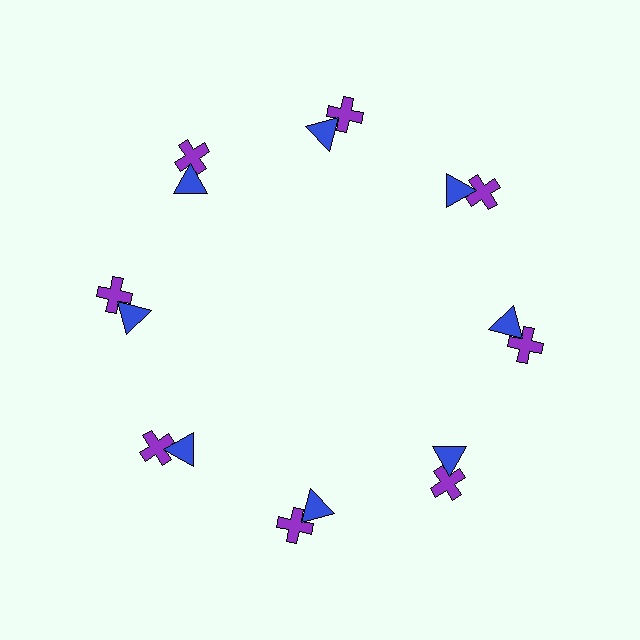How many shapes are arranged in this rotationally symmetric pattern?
There are 16 shapes, arranged in 8 groups of 2.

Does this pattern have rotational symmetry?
Yes, this pattern has 8-fold rotational symmetry. It looks the same after rotating 45 degrees around the center.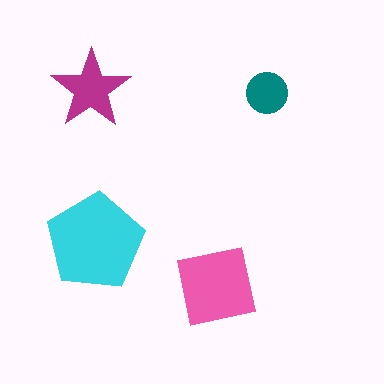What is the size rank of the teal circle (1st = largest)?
4th.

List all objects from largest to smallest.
The cyan pentagon, the pink square, the magenta star, the teal circle.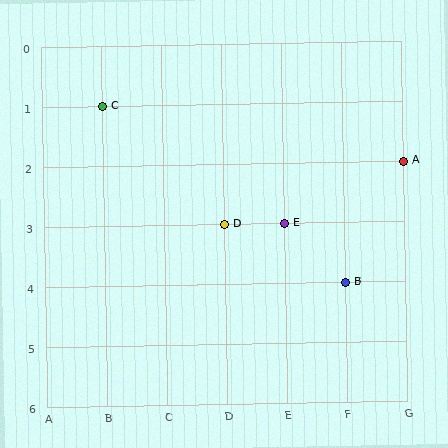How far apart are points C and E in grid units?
Points C and E are 3 columns and 2 rows apart (about 3.6 grid units diagonally).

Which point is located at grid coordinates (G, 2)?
Point A is at (G, 2).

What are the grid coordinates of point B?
Point B is at grid coordinates (F, 4).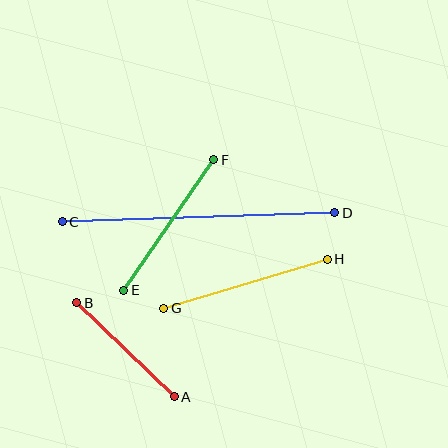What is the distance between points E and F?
The distance is approximately 159 pixels.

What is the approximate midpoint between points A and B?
The midpoint is at approximately (126, 350) pixels.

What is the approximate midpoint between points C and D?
The midpoint is at approximately (198, 217) pixels.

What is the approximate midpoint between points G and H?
The midpoint is at approximately (246, 284) pixels.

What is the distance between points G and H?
The distance is approximately 171 pixels.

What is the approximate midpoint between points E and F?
The midpoint is at approximately (169, 225) pixels.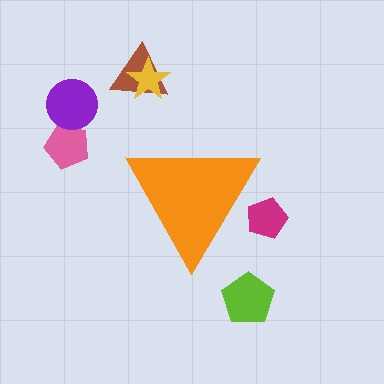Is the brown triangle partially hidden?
No, the brown triangle is fully visible.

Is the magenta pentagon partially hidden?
Yes, the magenta pentagon is partially hidden behind the orange triangle.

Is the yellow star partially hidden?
No, the yellow star is fully visible.